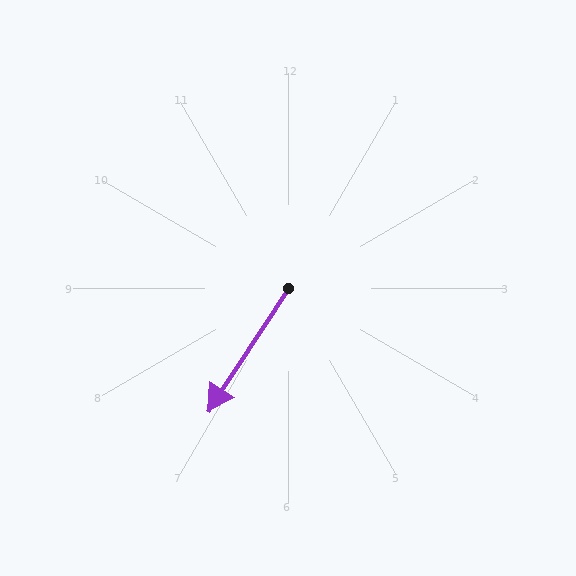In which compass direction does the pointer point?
Southwest.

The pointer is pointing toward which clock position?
Roughly 7 o'clock.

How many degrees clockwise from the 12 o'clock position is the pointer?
Approximately 213 degrees.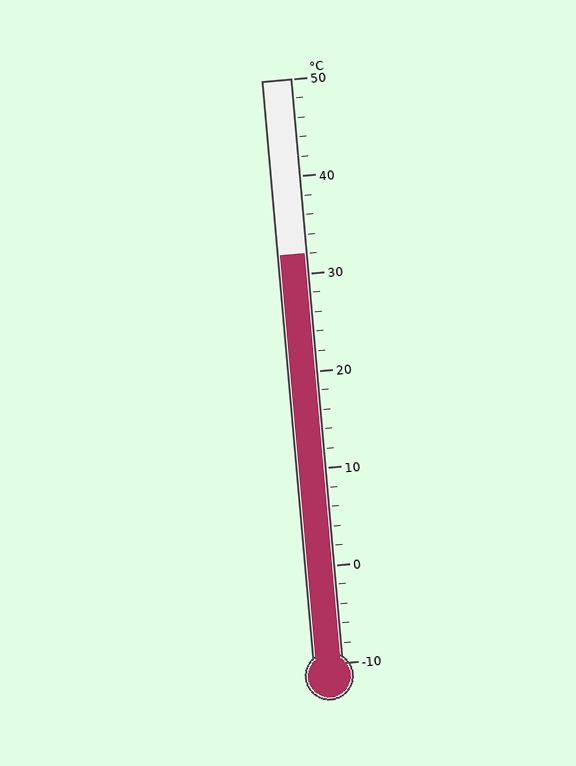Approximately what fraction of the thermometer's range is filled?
The thermometer is filled to approximately 70% of its range.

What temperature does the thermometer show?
The thermometer shows approximately 32°C.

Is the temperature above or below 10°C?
The temperature is above 10°C.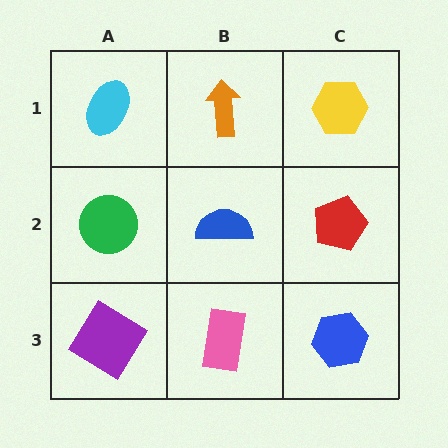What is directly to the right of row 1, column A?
An orange arrow.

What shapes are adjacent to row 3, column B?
A blue semicircle (row 2, column B), a purple diamond (row 3, column A), a blue hexagon (row 3, column C).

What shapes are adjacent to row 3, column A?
A green circle (row 2, column A), a pink rectangle (row 3, column B).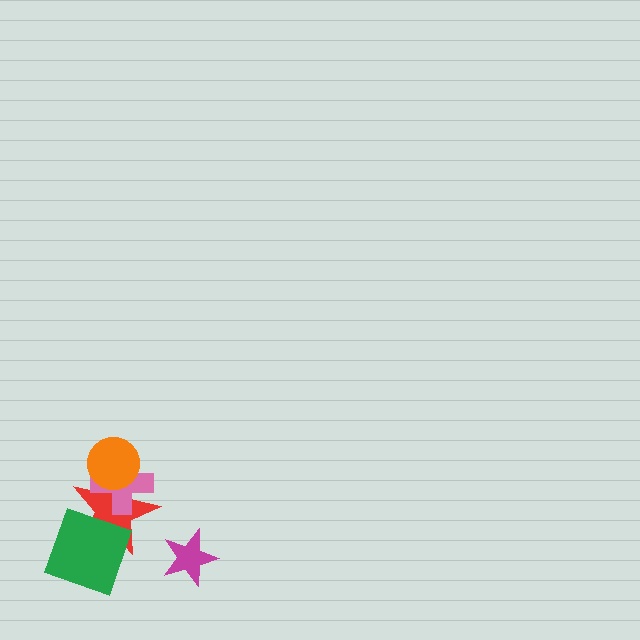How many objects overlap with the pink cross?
2 objects overlap with the pink cross.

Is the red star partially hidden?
Yes, it is partially covered by another shape.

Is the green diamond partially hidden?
No, no other shape covers it.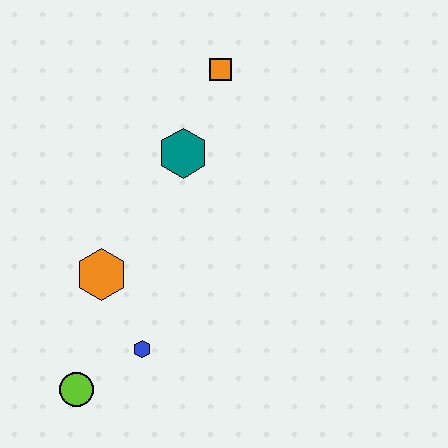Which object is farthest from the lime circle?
The orange square is farthest from the lime circle.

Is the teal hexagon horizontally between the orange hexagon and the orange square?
Yes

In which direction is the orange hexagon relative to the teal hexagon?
The orange hexagon is below the teal hexagon.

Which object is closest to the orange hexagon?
The blue hexagon is closest to the orange hexagon.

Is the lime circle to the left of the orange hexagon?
Yes